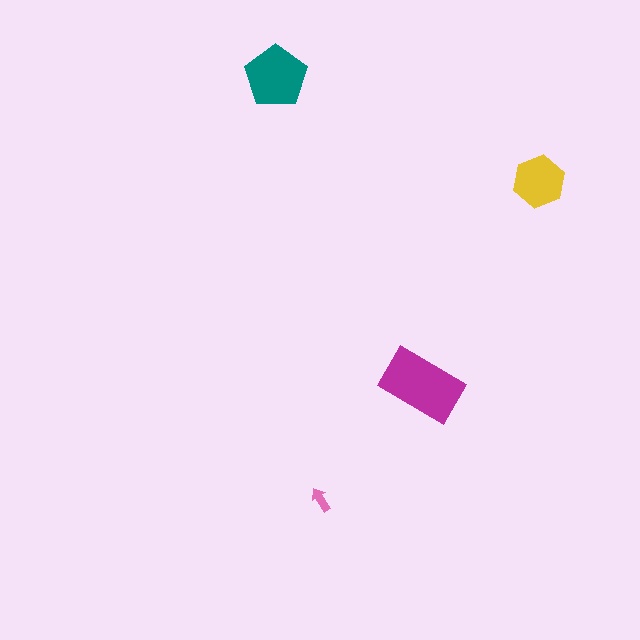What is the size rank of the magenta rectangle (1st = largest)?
1st.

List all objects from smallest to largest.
The pink arrow, the yellow hexagon, the teal pentagon, the magenta rectangle.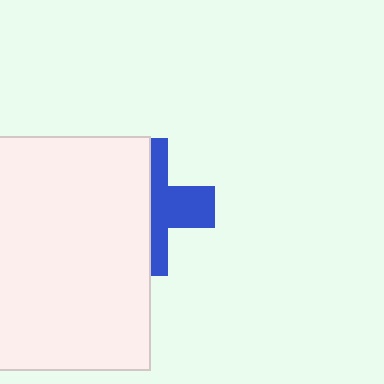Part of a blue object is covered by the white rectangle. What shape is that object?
It is a cross.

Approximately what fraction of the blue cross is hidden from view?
Roughly 57% of the blue cross is hidden behind the white rectangle.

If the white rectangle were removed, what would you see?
You would see the complete blue cross.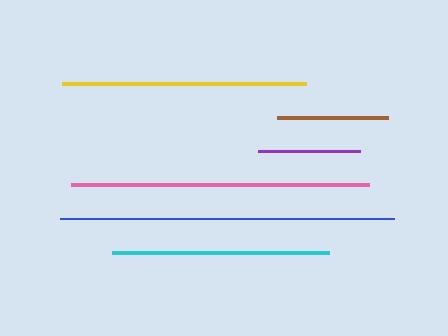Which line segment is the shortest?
The purple line is the shortest at approximately 102 pixels.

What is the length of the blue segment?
The blue segment is approximately 333 pixels long.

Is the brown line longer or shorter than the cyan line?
The cyan line is longer than the brown line.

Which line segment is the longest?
The blue line is the longest at approximately 333 pixels.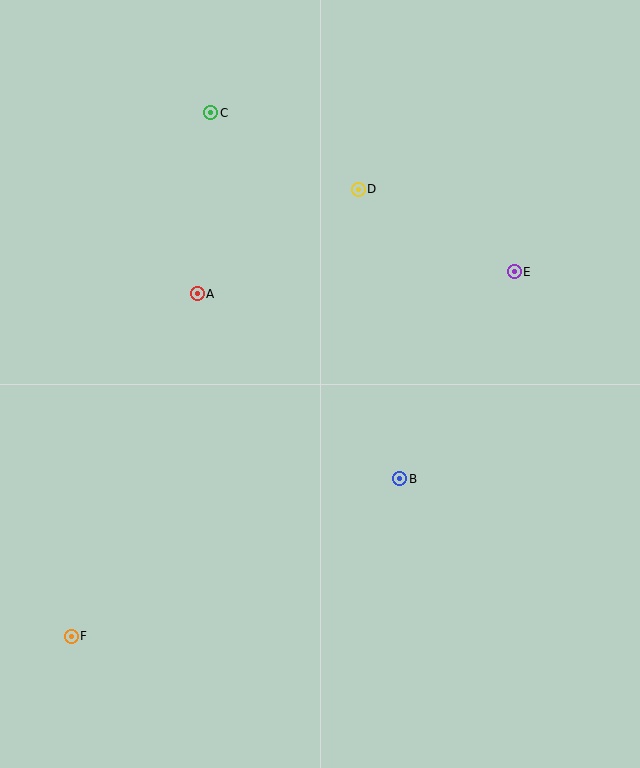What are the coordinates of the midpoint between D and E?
The midpoint between D and E is at (436, 231).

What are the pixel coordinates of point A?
Point A is at (197, 294).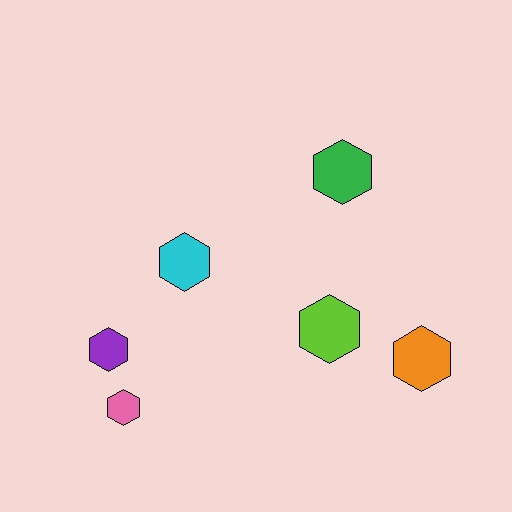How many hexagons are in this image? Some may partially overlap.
There are 6 hexagons.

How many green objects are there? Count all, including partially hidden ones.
There is 1 green object.